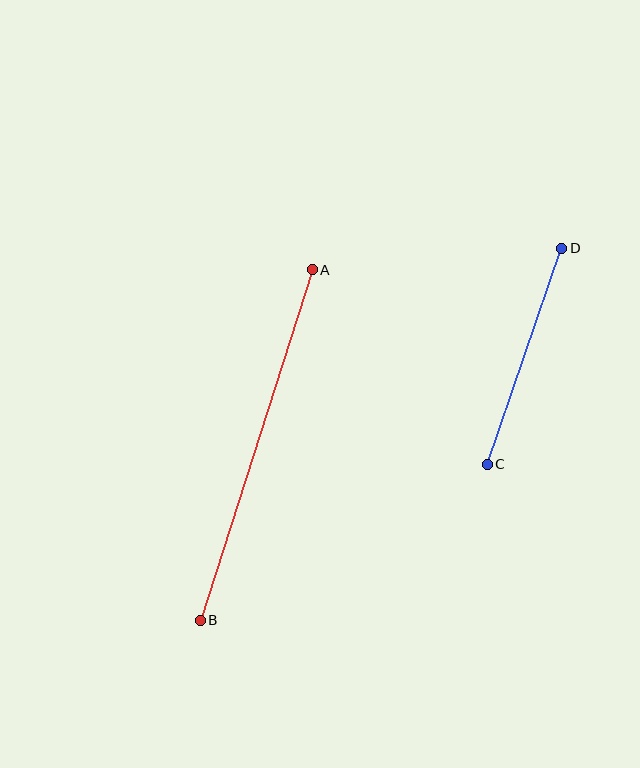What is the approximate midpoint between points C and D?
The midpoint is at approximately (524, 356) pixels.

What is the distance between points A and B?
The distance is approximately 368 pixels.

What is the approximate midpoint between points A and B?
The midpoint is at approximately (256, 445) pixels.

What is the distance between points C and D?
The distance is approximately 229 pixels.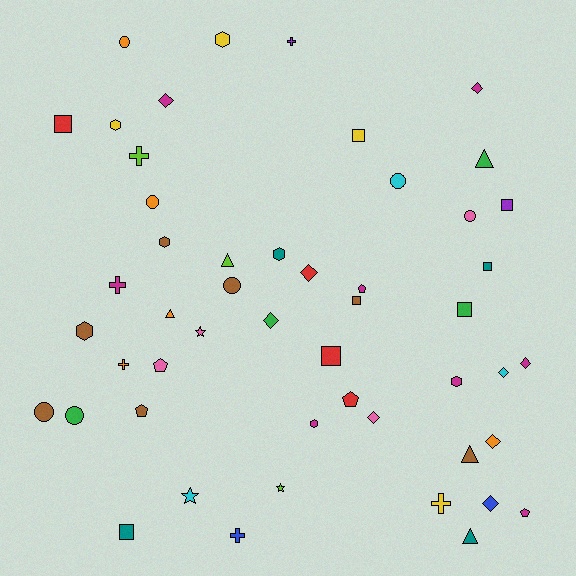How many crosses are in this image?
There are 6 crosses.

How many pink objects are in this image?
There are 4 pink objects.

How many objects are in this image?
There are 50 objects.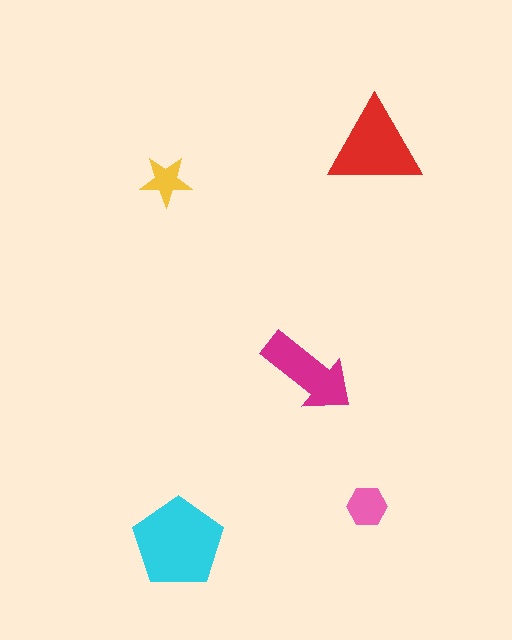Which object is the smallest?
The yellow star.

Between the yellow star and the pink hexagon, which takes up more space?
The pink hexagon.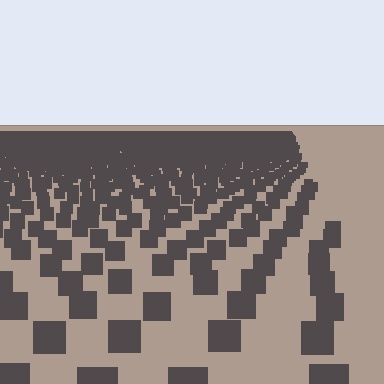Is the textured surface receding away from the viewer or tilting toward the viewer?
The surface is receding away from the viewer. Texture elements get smaller and denser toward the top.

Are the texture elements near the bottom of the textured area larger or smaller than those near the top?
Larger. Near the bottom, elements are closer to the viewer and appear at a bigger on-screen size.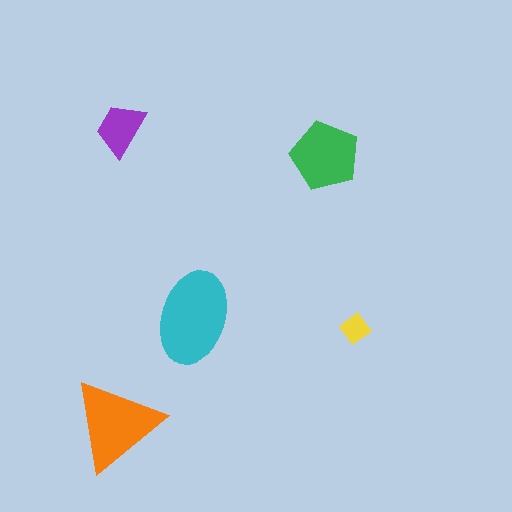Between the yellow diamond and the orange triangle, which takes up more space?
The orange triangle.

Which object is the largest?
The cyan ellipse.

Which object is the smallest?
The yellow diamond.